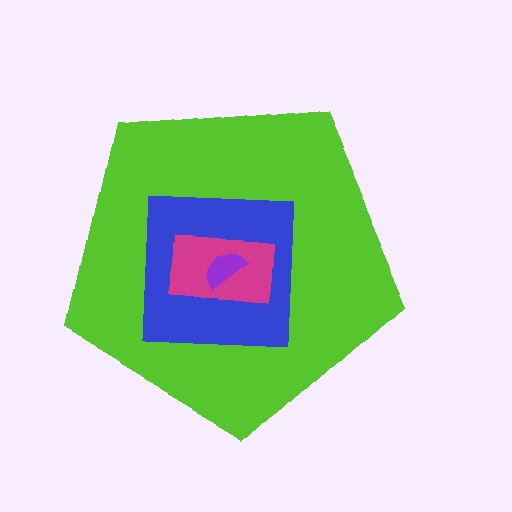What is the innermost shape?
The purple semicircle.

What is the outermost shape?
The lime pentagon.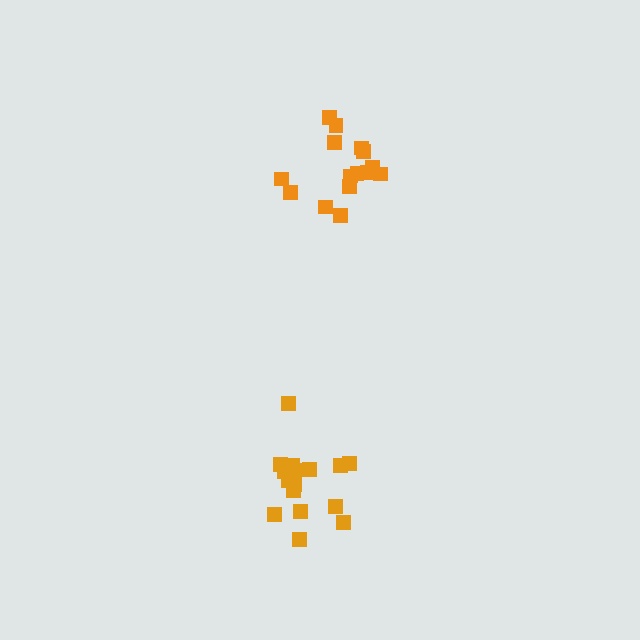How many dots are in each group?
Group 1: 16 dots, Group 2: 15 dots (31 total).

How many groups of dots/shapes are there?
There are 2 groups.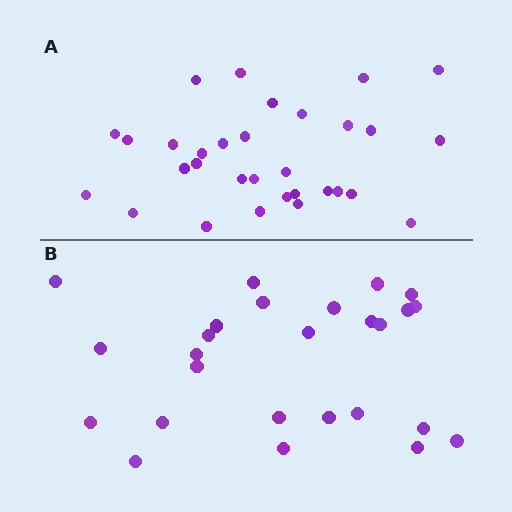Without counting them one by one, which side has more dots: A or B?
Region A (the top region) has more dots.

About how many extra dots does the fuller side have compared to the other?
Region A has about 5 more dots than region B.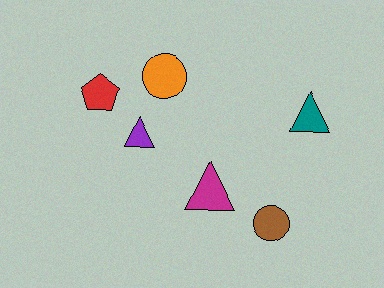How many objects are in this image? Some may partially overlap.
There are 6 objects.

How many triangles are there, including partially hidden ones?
There are 3 triangles.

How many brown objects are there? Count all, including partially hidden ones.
There is 1 brown object.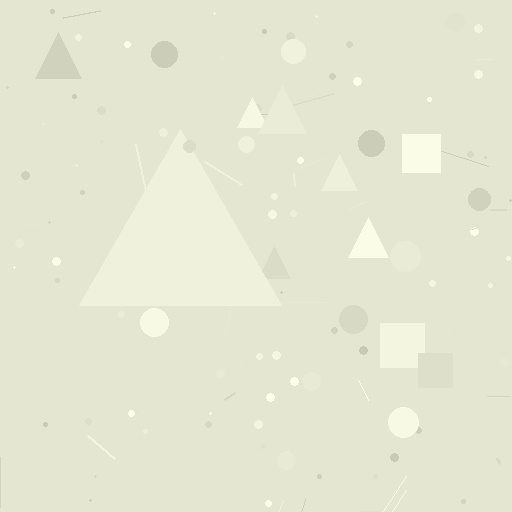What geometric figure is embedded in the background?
A triangle is embedded in the background.